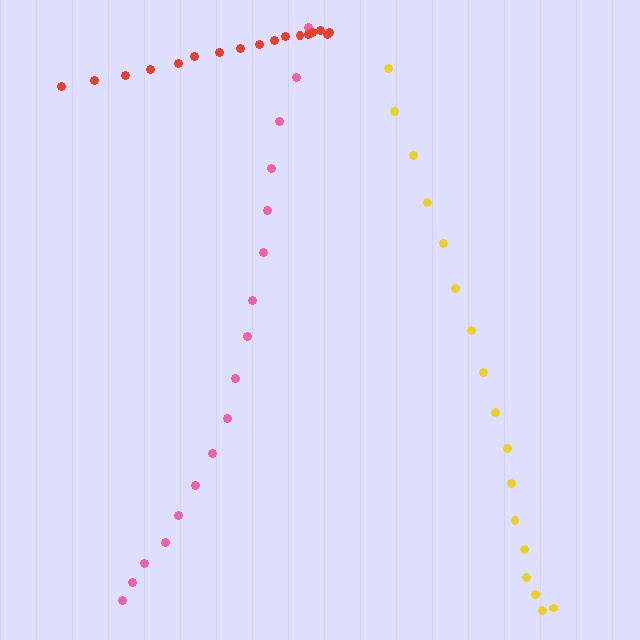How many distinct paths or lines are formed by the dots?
There are 3 distinct paths.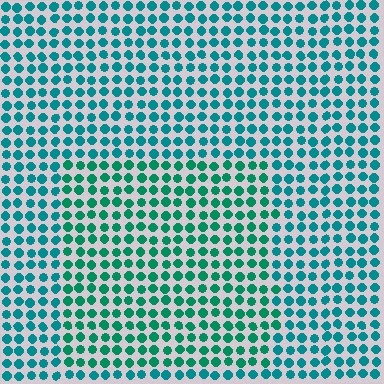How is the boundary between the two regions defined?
The boundary is defined purely by a slight shift in hue (about 22 degrees). Spacing, size, and orientation are identical on both sides.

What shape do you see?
I see a rectangle.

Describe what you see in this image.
The image is filled with small teal elements in a uniform arrangement. A rectangle-shaped region is visible where the elements are tinted to a slightly different hue, forming a subtle color boundary.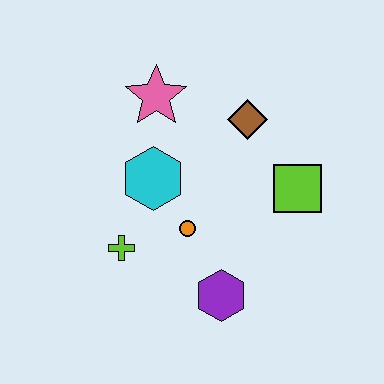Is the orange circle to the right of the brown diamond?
No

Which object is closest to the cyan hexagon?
The orange circle is closest to the cyan hexagon.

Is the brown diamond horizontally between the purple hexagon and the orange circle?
No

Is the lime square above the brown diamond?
No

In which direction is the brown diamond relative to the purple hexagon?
The brown diamond is above the purple hexagon.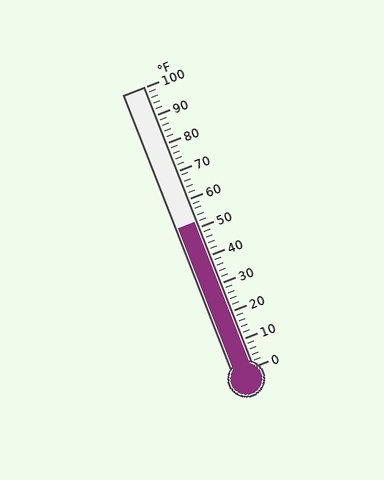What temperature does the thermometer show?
The thermometer shows approximately 52°F.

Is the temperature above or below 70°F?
The temperature is below 70°F.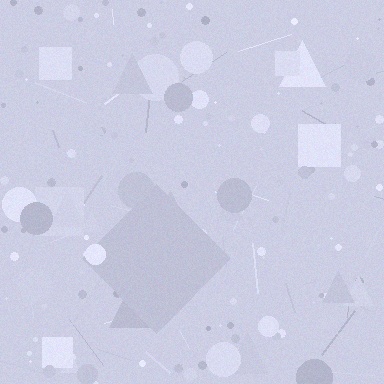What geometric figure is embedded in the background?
A diamond is embedded in the background.